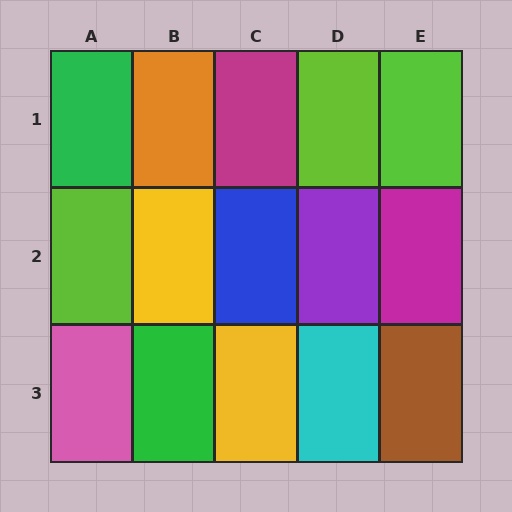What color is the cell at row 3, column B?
Green.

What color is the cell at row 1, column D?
Lime.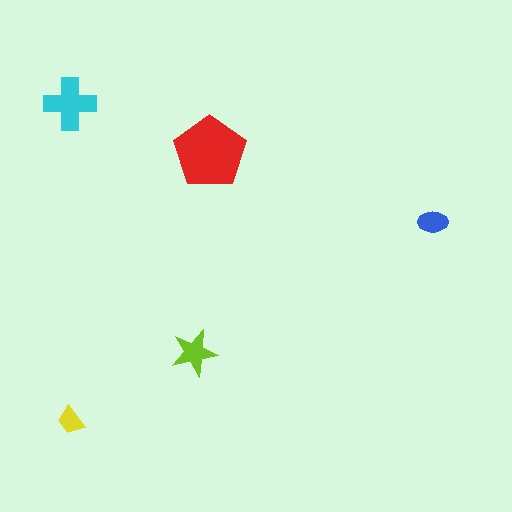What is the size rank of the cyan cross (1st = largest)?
2nd.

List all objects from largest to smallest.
The red pentagon, the cyan cross, the lime star, the blue ellipse, the yellow trapezoid.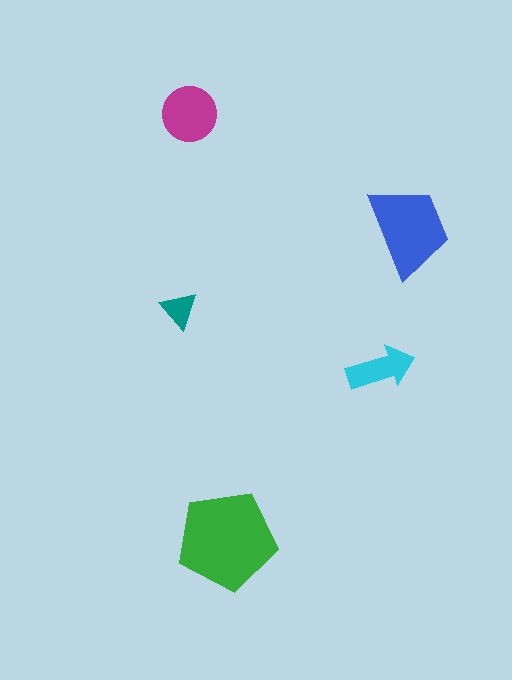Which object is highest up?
The magenta circle is topmost.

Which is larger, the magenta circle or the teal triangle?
The magenta circle.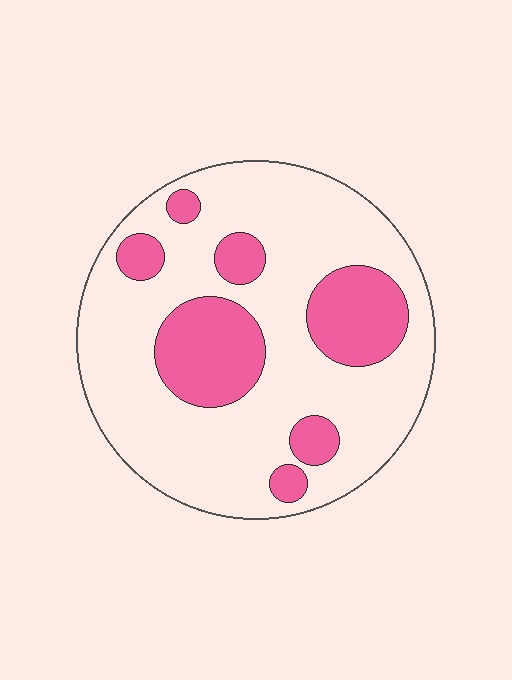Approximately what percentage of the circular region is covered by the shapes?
Approximately 25%.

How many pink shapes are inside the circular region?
7.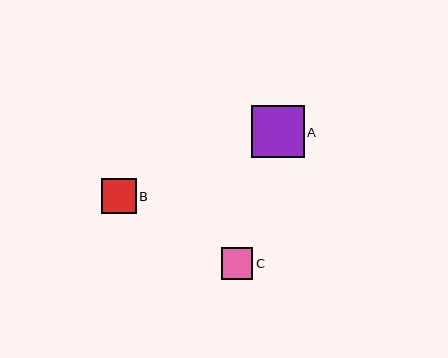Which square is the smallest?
Square C is the smallest with a size of approximately 32 pixels.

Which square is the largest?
Square A is the largest with a size of approximately 53 pixels.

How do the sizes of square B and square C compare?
Square B and square C are approximately the same size.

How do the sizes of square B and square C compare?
Square B and square C are approximately the same size.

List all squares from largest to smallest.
From largest to smallest: A, B, C.